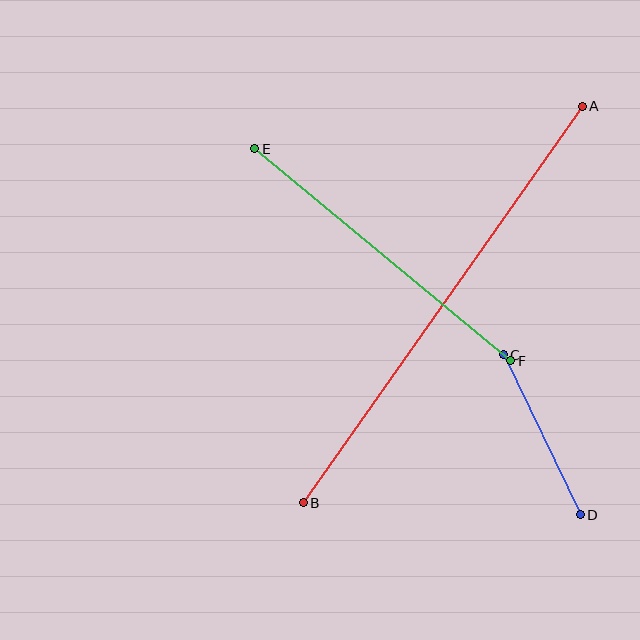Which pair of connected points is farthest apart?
Points A and B are farthest apart.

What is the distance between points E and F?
The distance is approximately 333 pixels.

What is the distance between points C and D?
The distance is approximately 177 pixels.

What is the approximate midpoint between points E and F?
The midpoint is at approximately (383, 255) pixels.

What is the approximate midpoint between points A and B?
The midpoint is at approximately (443, 305) pixels.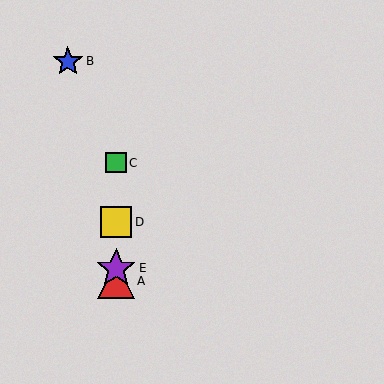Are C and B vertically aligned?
No, C is at x≈116 and B is at x≈68.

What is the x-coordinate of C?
Object C is at x≈116.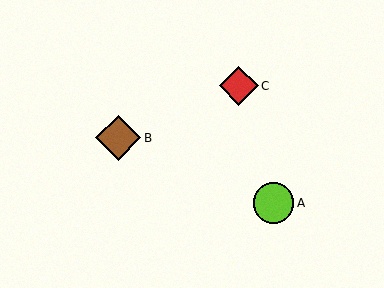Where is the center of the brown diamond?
The center of the brown diamond is at (118, 138).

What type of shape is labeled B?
Shape B is a brown diamond.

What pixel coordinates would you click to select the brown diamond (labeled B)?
Click at (118, 138) to select the brown diamond B.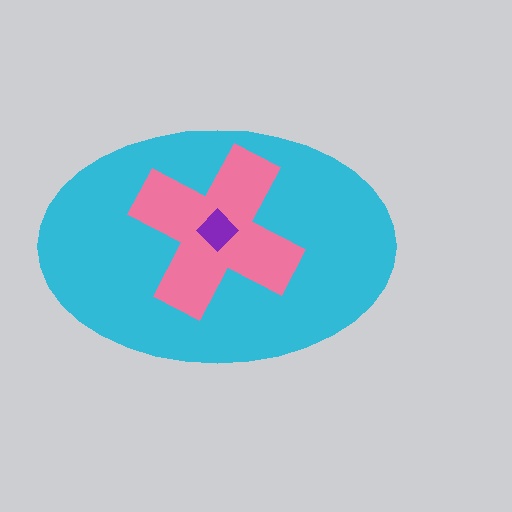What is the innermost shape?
The purple diamond.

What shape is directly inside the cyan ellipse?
The pink cross.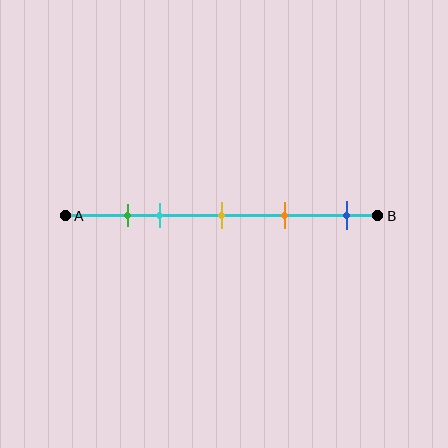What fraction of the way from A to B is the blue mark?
The blue mark is approximately 90% (0.9) of the way from A to B.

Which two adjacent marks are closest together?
The green and cyan marks are the closest adjacent pair.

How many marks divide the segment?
There are 5 marks dividing the segment.